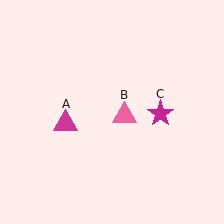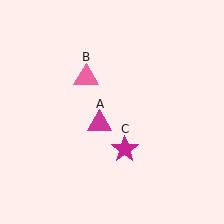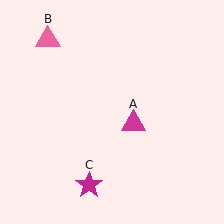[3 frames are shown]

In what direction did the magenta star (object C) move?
The magenta star (object C) moved down and to the left.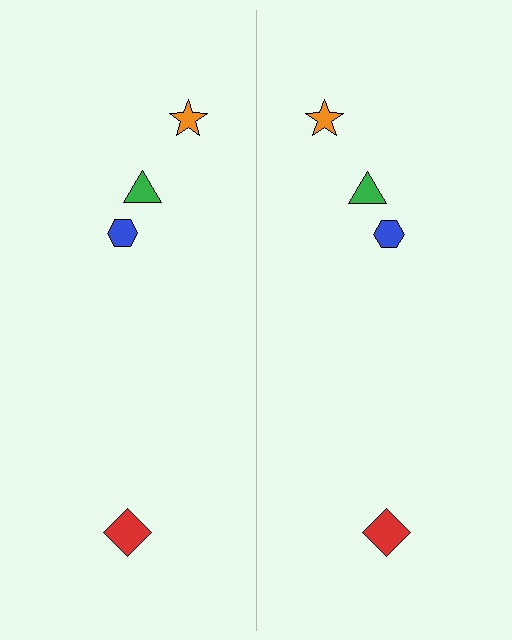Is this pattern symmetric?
Yes, this pattern has bilateral (reflection) symmetry.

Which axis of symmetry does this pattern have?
The pattern has a vertical axis of symmetry running through the center of the image.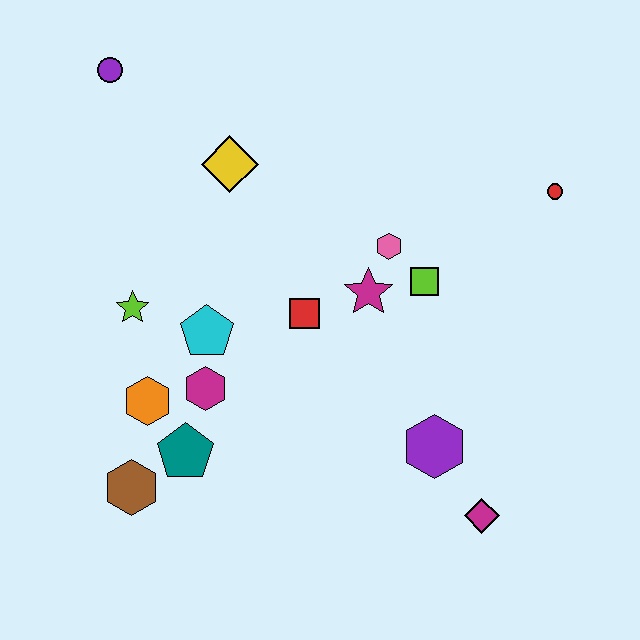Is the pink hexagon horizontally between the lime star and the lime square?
Yes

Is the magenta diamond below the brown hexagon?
Yes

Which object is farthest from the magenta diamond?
The purple circle is farthest from the magenta diamond.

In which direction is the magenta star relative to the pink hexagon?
The magenta star is below the pink hexagon.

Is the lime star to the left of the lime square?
Yes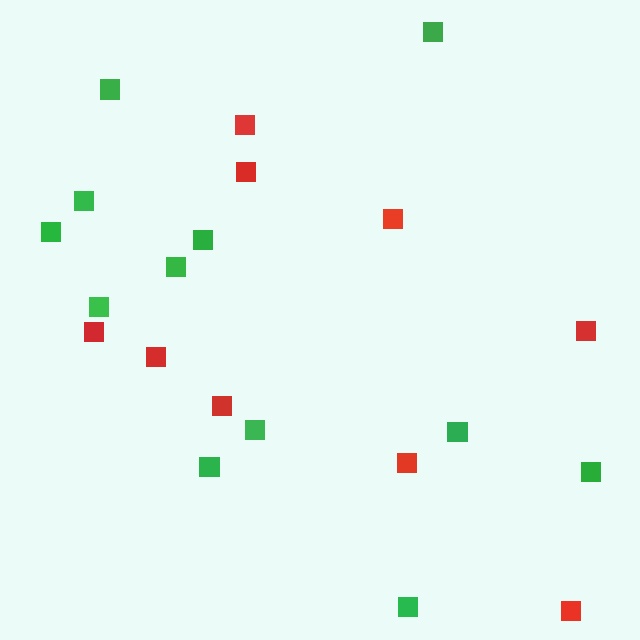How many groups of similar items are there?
There are 2 groups: one group of red squares (9) and one group of green squares (12).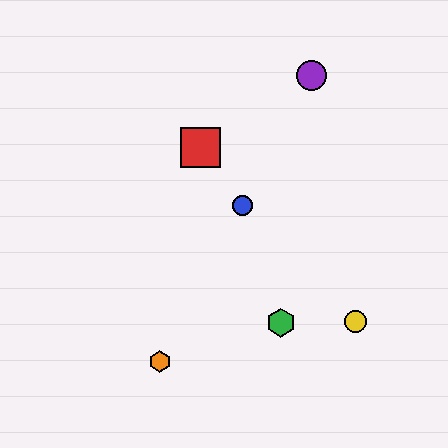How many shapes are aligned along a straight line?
3 shapes (the blue circle, the purple circle, the orange hexagon) are aligned along a straight line.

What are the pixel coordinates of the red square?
The red square is at (200, 148).